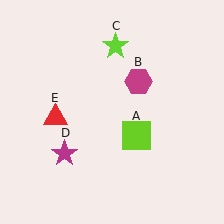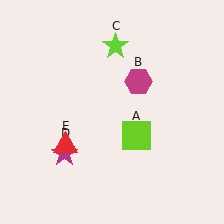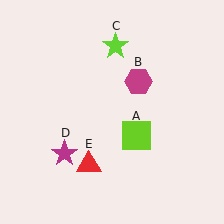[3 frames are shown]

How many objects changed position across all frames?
1 object changed position: red triangle (object E).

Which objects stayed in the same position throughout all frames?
Lime square (object A) and magenta hexagon (object B) and lime star (object C) and magenta star (object D) remained stationary.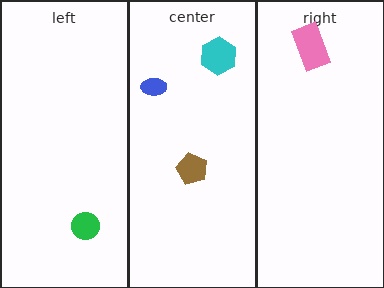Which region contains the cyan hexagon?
The center region.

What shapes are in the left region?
The green circle.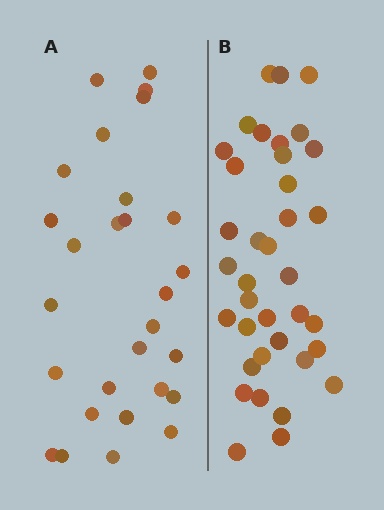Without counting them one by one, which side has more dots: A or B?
Region B (the right region) has more dots.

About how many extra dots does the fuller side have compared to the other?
Region B has roughly 8 or so more dots than region A.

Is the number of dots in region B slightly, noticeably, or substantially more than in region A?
Region B has noticeably more, but not dramatically so. The ratio is roughly 1.3 to 1.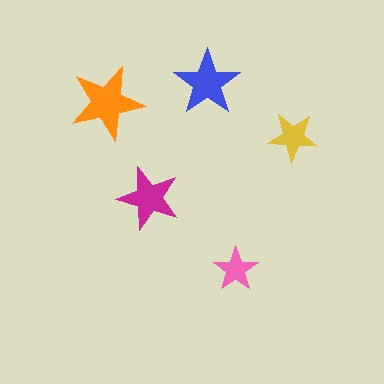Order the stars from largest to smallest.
the orange one, the blue one, the magenta one, the yellow one, the pink one.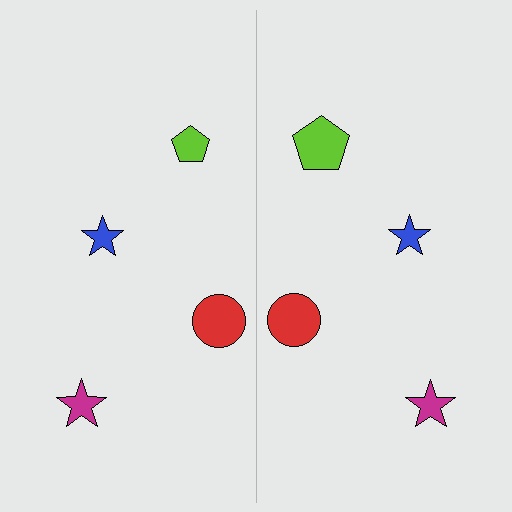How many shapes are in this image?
There are 8 shapes in this image.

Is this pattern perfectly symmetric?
No, the pattern is not perfectly symmetric. The lime pentagon on the right side has a different size than its mirror counterpart.